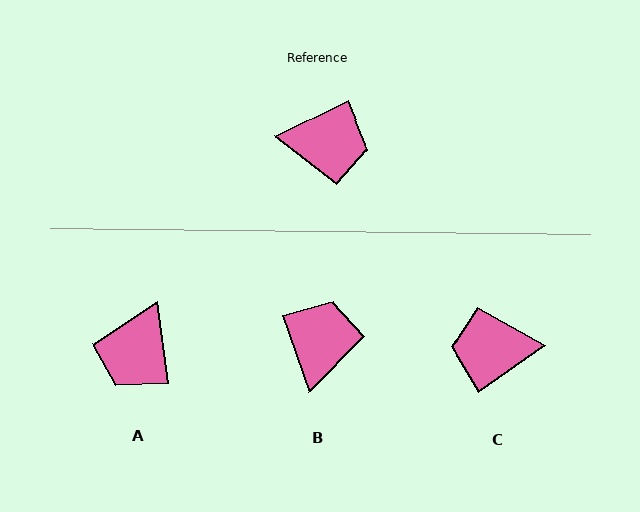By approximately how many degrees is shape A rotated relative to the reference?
Approximately 109 degrees clockwise.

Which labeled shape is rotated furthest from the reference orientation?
C, about 171 degrees away.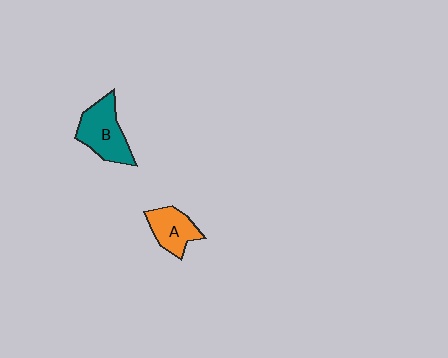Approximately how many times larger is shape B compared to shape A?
Approximately 1.4 times.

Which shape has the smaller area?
Shape A (orange).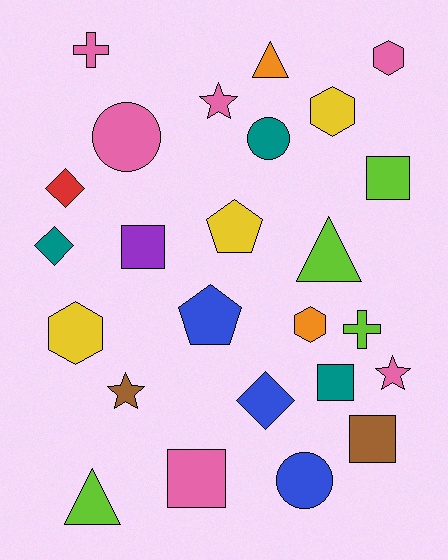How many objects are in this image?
There are 25 objects.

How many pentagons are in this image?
There are 2 pentagons.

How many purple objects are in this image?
There is 1 purple object.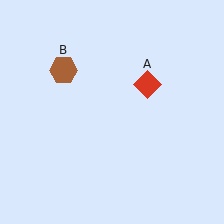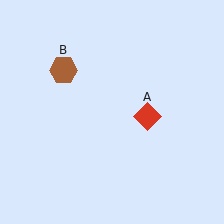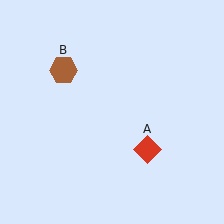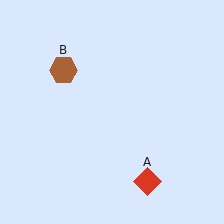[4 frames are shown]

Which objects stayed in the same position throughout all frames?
Brown hexagon (object B) remained stationary.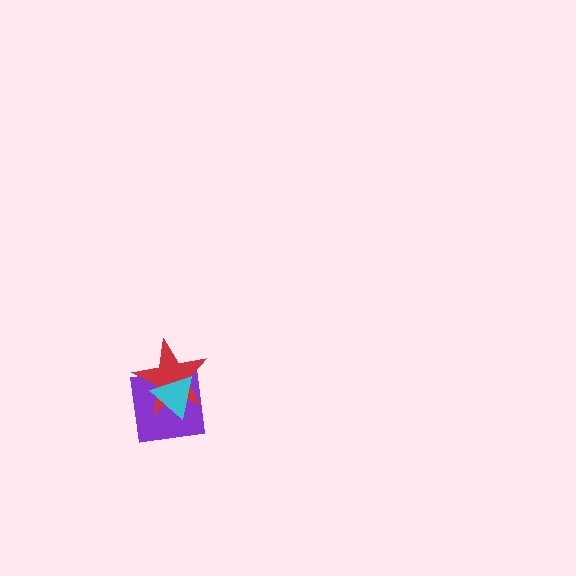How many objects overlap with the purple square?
2 objects overlap with the purple square.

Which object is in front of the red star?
The cyan triangle is in front of the red star.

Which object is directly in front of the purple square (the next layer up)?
The red star is directly in front of the purple square.